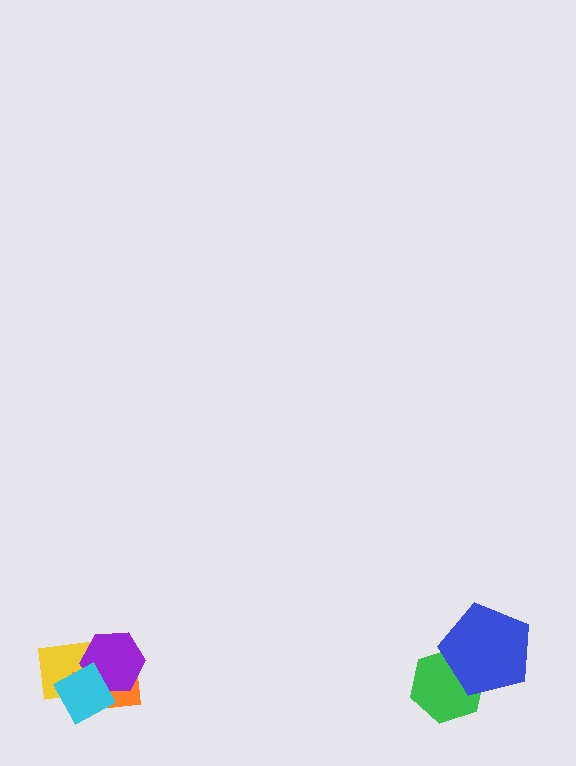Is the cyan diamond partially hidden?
No, no other shape covers it.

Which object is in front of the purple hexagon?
The cyan diamond is in front of the purple hexagon.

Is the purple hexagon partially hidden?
Yes, it is partially covered by another shape.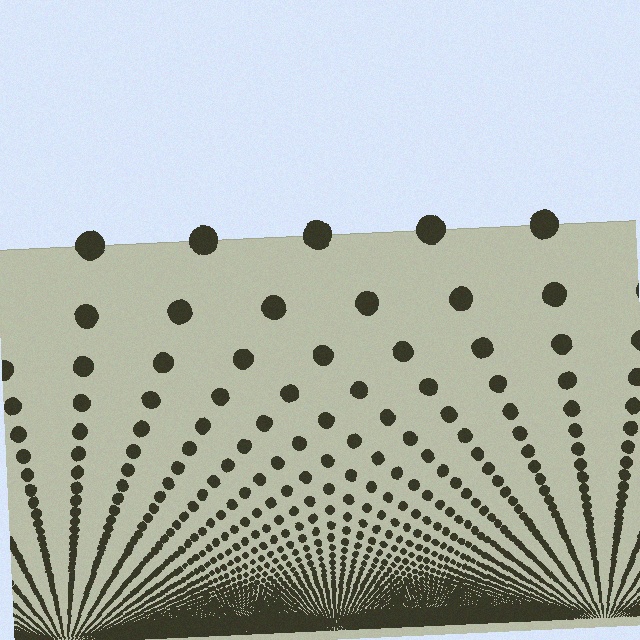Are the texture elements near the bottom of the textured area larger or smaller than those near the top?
Smaller. The gradient is inverted — elements near the bottom are smaller and denser.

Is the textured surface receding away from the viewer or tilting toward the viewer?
The surface appears to tilt toward the viewer. Texture elements get larger and sparser toward the top.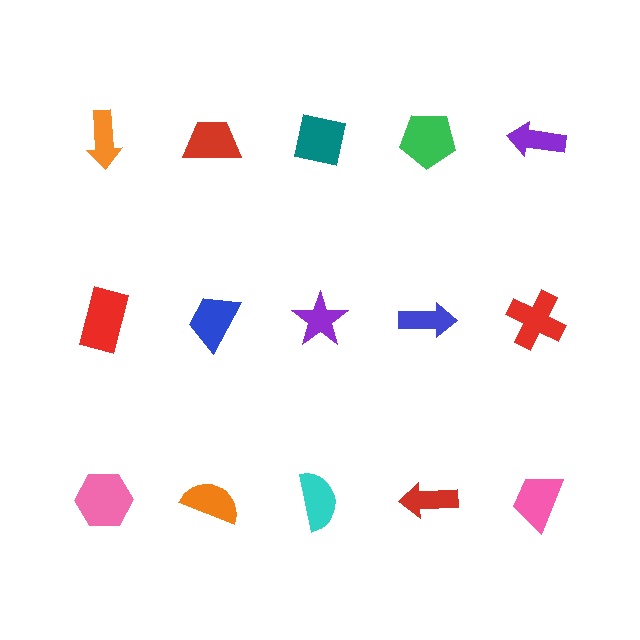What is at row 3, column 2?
An orange semicircle.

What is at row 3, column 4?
A red arrow.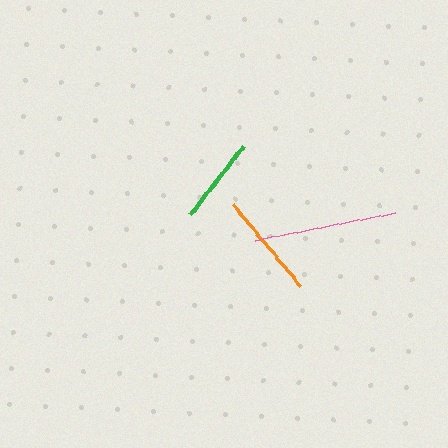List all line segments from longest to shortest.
From longest to shortest: pink, orange, green.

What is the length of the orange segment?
The orange segment is approximately 106 pixels long.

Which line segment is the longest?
The pink line is the longest at approximately 142 pixels.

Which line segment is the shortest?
The green line is the shortest at approximately 87 pixels.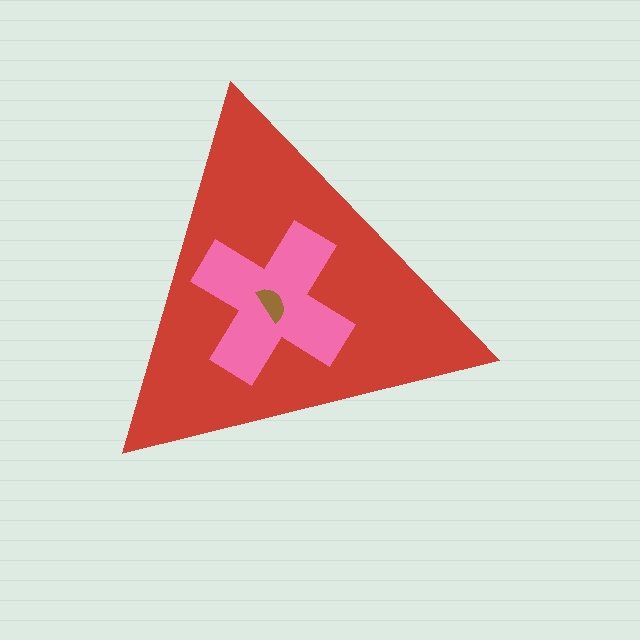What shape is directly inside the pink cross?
The brown semicircle.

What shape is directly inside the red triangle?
The pink cross.